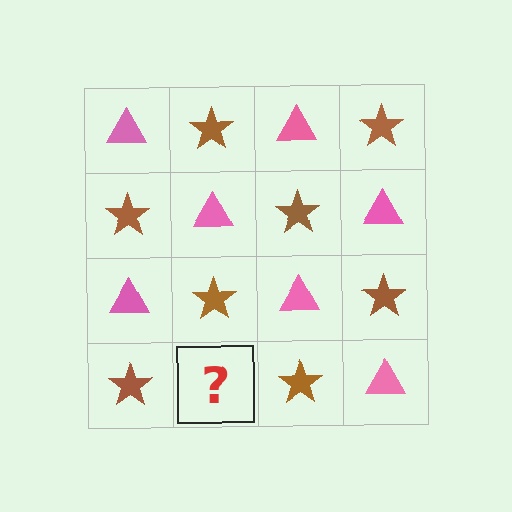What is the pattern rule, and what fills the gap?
The rule is that it alternates pink triangle and brown star in a checkerboard pattern. The gap should be filled with a pink triangle.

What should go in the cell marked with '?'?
The missing cell should contain a pink triangle.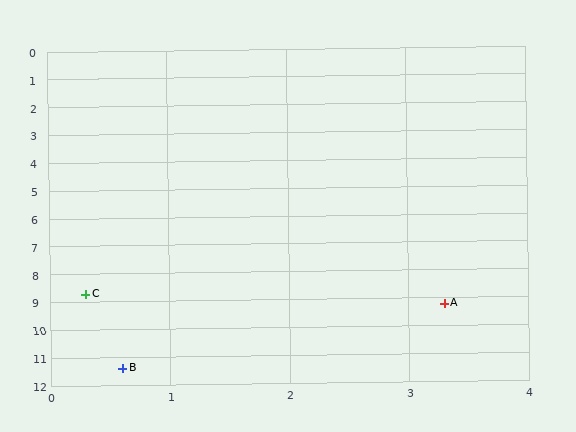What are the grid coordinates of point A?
Point A is at approximately (3.3, 9.2).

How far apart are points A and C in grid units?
Points A and C are about 3.0 grid units apart.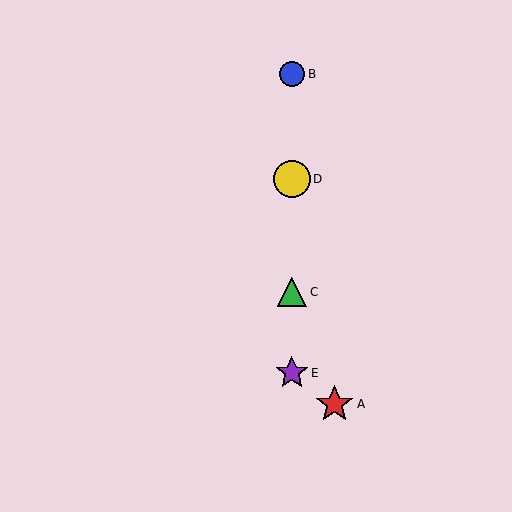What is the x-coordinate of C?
Object C is at x≈292.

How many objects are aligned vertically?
4 objects (B, C, D, E) are aligned vertically.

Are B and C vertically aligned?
Yes, both are at x≈292.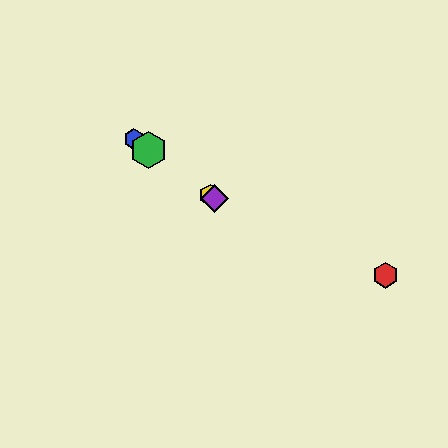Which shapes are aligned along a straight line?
The blue hexagon, the green hexagon, the yellow hexagon, the purple diamond are aligned along a straight line.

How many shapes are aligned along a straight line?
4 shapes (the blue hexagon, the green hexagon, the yellow hexagon, the purple diamond) are aligned along a straight line.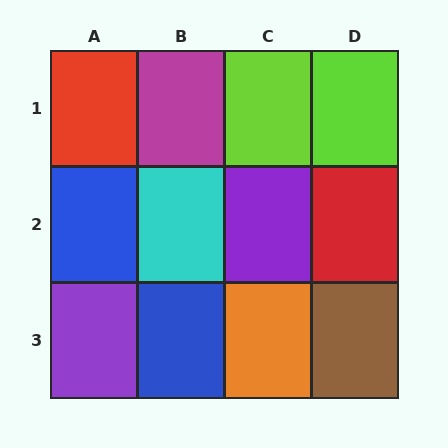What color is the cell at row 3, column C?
Orange.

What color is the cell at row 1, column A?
Red.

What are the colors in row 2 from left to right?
Blue, cyan, purple, red.